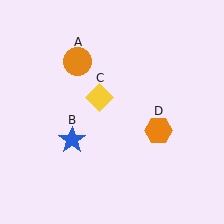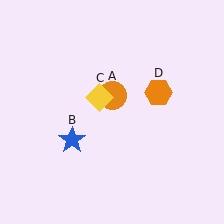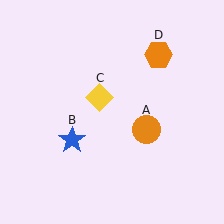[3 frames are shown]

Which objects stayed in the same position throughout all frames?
Blue star (object B) and yellow diamond (object C) remained stationary.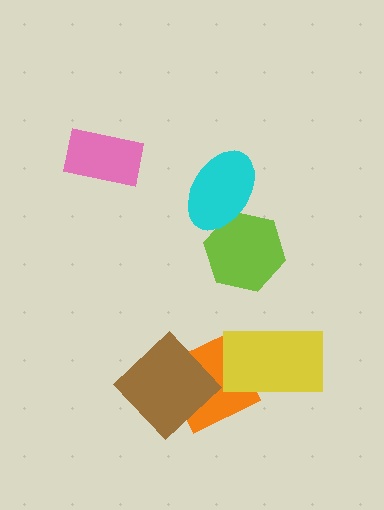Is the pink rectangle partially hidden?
No, no other shape covers it.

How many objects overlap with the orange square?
2 objects overlap with the orange square.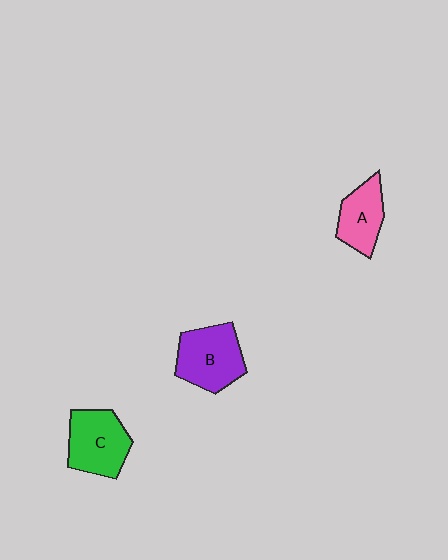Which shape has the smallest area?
Shape A (pink).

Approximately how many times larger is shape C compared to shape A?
Approximately 1.3 times.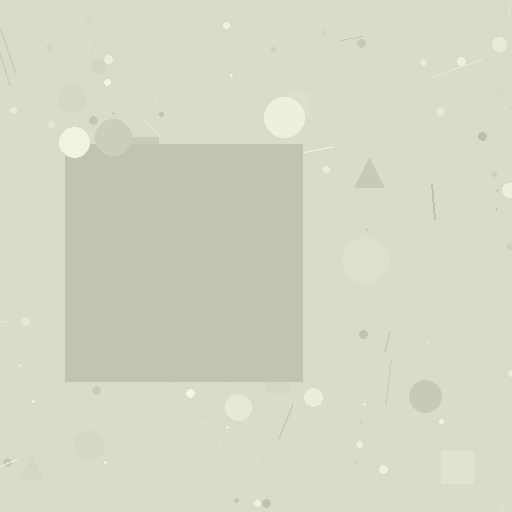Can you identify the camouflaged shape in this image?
The camouflaged shape is a square.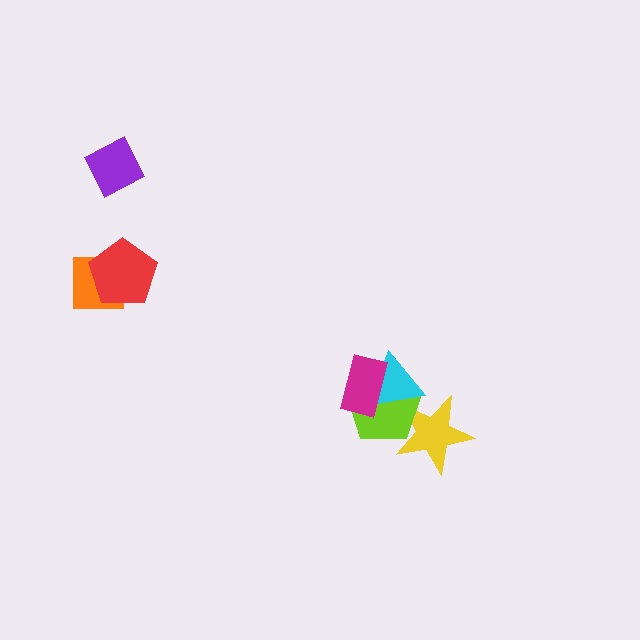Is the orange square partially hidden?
Yes, it is partially covered by another shape.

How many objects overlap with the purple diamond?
0 objects overlap with the purple diamond.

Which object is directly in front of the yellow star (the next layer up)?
The lime pentagon is directly in front of the yellow star.